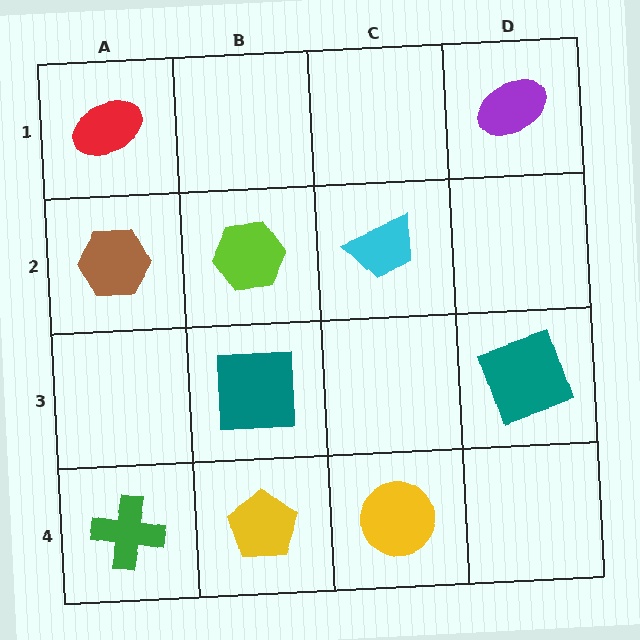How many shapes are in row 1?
2 shapes.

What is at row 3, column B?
A teal square.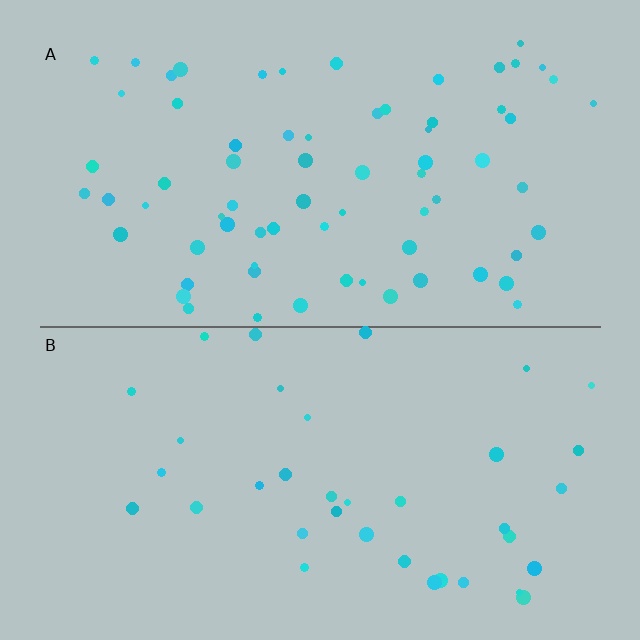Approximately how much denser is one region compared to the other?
Approximately 1.9× — region A over region B.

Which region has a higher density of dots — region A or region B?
A (the top).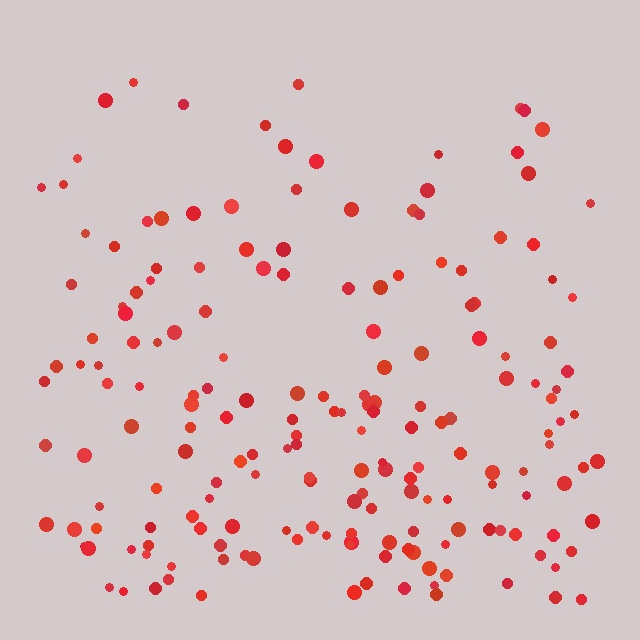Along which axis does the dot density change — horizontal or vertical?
Vertical.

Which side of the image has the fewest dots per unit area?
The top.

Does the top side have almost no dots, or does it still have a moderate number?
Still a moderate number, just noticeably fewer than the bottom.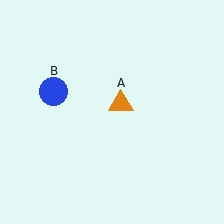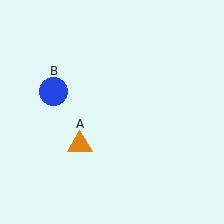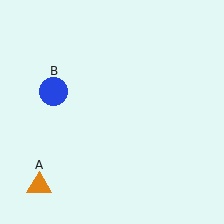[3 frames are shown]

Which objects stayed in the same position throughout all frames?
Blue circle (object B) remained stationary.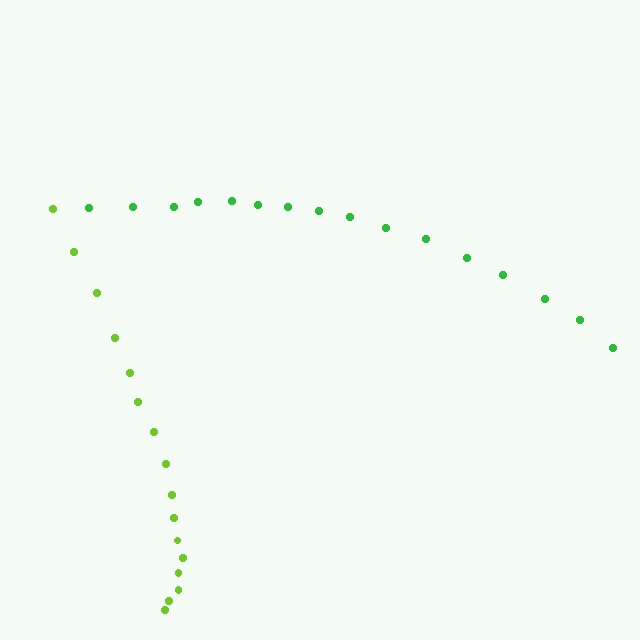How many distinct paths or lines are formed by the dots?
There are 2 distinct paths.